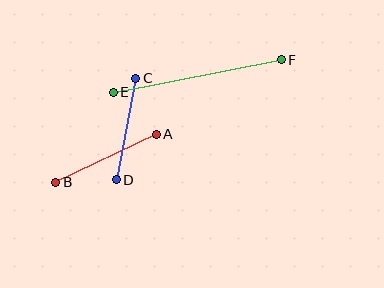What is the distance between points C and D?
The distance is approximately 103 pixels.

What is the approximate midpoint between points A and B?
The midpoint is at approximately (106, 158) pixels.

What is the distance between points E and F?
The distance is approximately 171 pixels.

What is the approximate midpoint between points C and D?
The midpoint is at approximately (126, 129) pixels.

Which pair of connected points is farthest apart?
Points E and F are farthest apart.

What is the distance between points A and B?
The distance is approximately 112 pixels.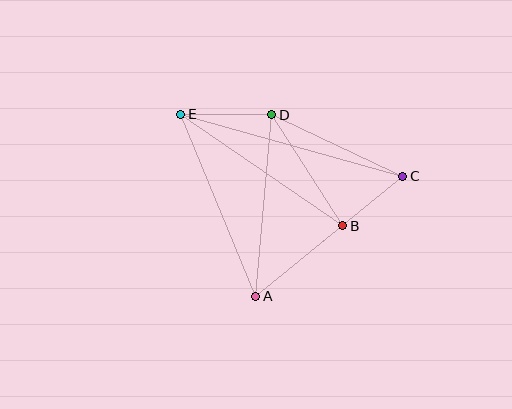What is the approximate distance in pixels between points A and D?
The distance between A and D is approximately 182 pixels.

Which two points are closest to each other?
Points B and C are closest to each other.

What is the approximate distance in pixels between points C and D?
The distance between C and D is approximately 145 pixels.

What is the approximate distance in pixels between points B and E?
The distance between B and E is approximately 197 pixels.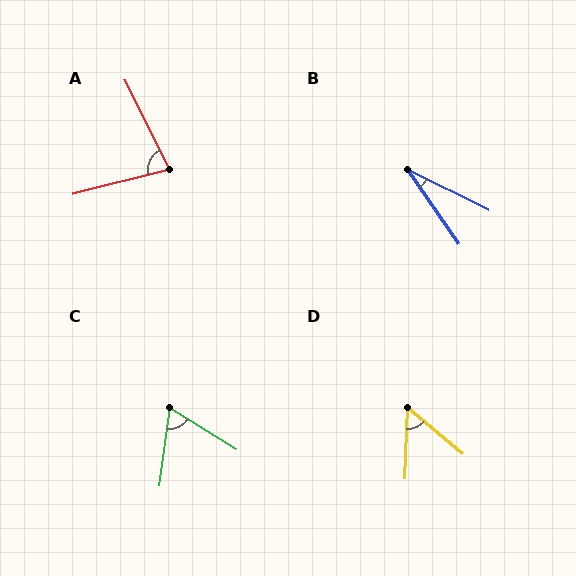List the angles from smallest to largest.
B (29°), D (52°), C (65°), A (78°).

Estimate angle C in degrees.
Approximately 65 degrees.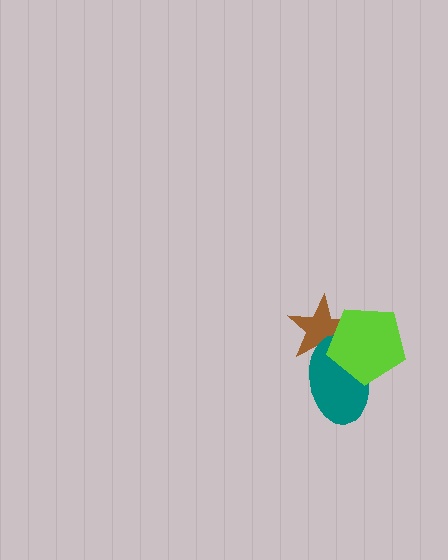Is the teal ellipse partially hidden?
Yes, it is partially covered by another shape.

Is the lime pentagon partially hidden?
No, no other shape covers it.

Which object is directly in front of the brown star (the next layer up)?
The teal ellipse is directly in front of the brown star.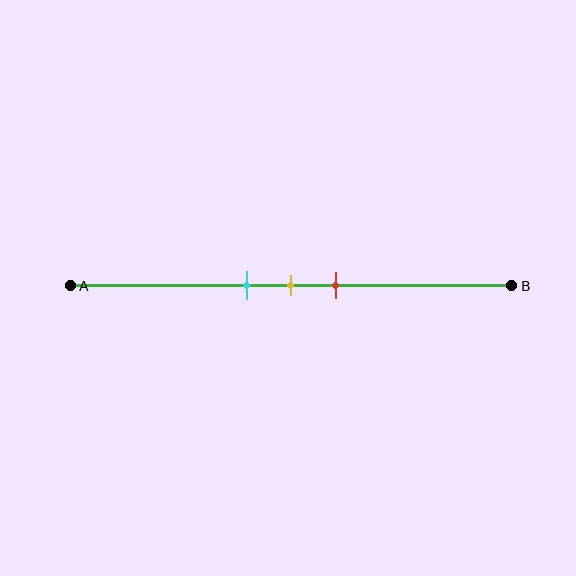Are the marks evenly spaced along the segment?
Yes, the marks are approximately evenly spaced.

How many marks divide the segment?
There are 3 marks dividing the segment.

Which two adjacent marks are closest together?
The cyan and yellow marks are the closest adjacent pair.